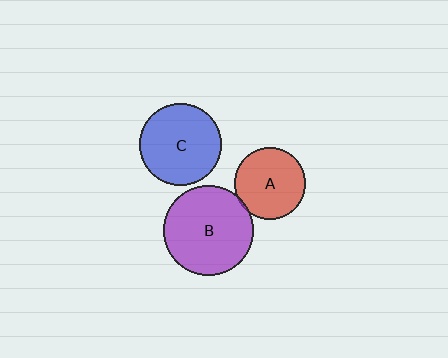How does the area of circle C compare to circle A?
Approximately 1.3 times.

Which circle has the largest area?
Circle B (purple).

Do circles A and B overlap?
Yes.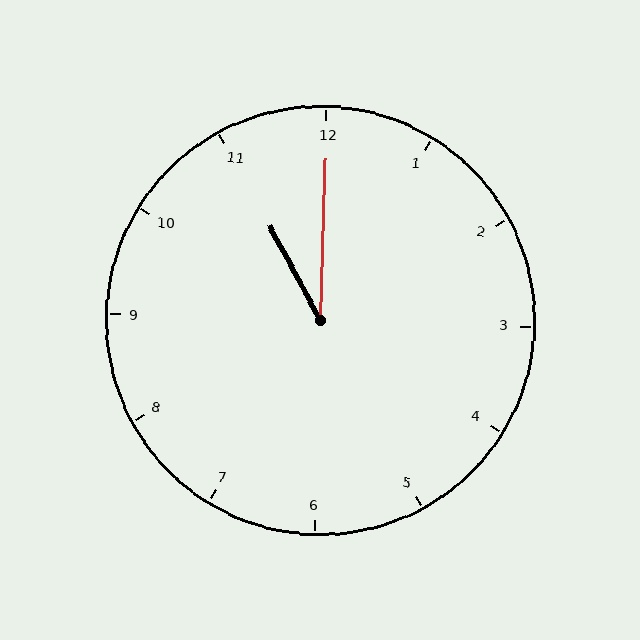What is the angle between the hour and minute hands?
Approximately 30 degrees.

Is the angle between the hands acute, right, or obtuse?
It is acute.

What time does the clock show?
11:00.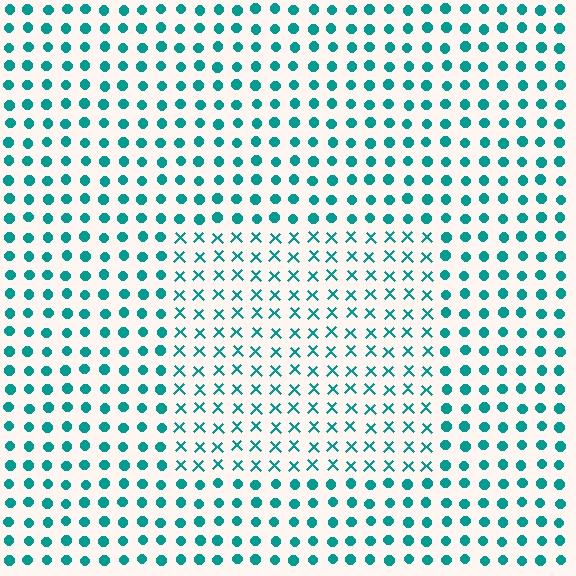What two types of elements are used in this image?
The image uses X marks inside the rectangle region and circles outside it.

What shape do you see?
I see a rectangle.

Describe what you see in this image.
The image is filled with small teal elements arranged in a uniform grid. A rectangle-shaped region contains X marks, while the surrounding area contains circles. The boundary is defined purely by the change in element shape.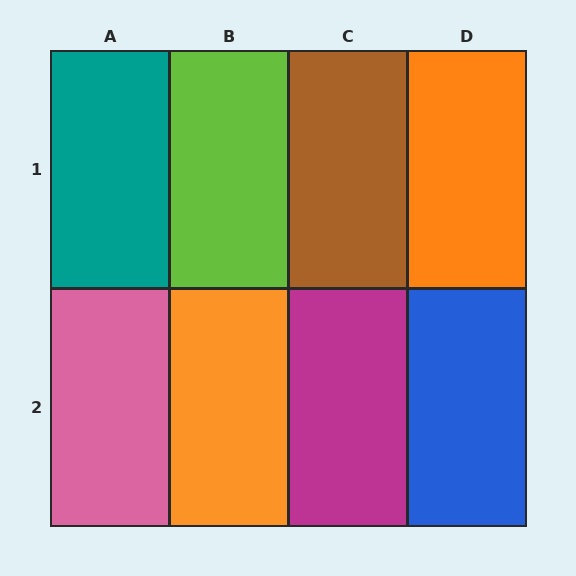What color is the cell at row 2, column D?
Blue.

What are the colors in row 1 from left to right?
Teal, lime, brown, orange.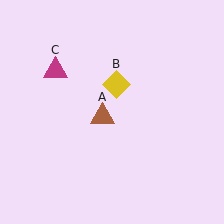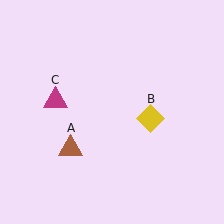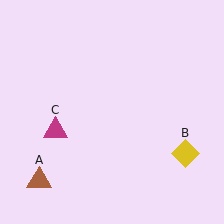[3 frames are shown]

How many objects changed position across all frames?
3 objects changed position: brown triangle (object A), yellow diamond (object B), magenta triangle (object C).